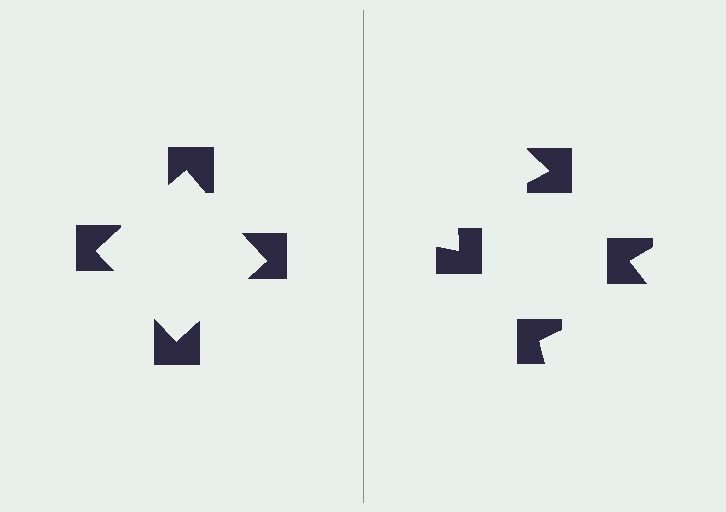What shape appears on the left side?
An illusory square.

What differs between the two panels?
The notched squares are positioned identically on both sides; only the wedge orientations differ. On the left they align to a square; on the right they are misaligned.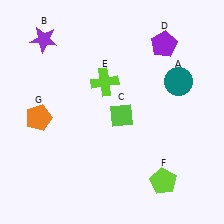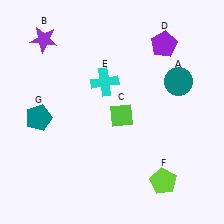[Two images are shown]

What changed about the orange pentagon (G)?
In Image 1, G is orange. In Image 2, it changed to teal.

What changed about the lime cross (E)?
In Image 1, E is lime. In Image 2, it changed to cyan.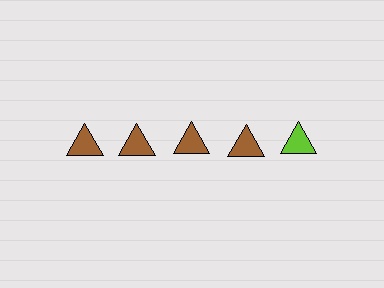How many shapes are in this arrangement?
There are 5 shapes arranged in a grid pattern.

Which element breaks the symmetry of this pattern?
The lime triangle in the top row, rightmost column breaks the symmetry. All other shapes are brown triangles.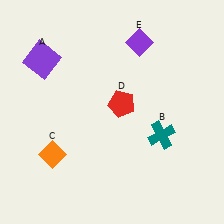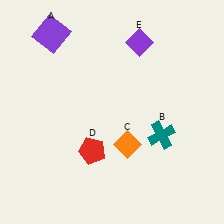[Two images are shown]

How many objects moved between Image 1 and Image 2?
3 objects moved between the two images.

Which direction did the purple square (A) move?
The purple square (A) moved up.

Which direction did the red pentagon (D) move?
The red pentagon (D) moved down.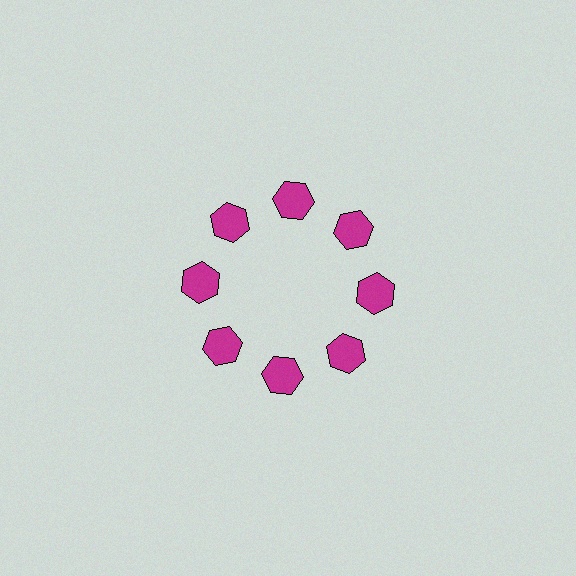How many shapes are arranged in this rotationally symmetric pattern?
There are 8 shapes, arranged in 8 groups of 1.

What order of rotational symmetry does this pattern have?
This pattern has 8-fold rotational symmetry.